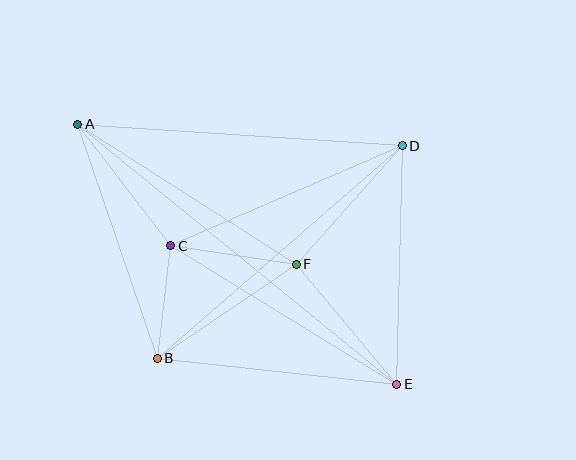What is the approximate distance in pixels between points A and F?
The distance between A and F is approximately 260 pixels.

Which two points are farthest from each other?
Points A and E are farthest from each other.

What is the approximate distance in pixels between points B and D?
The distance between B and D is approximately 324 pixels.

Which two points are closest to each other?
Points B and C are closest to each other.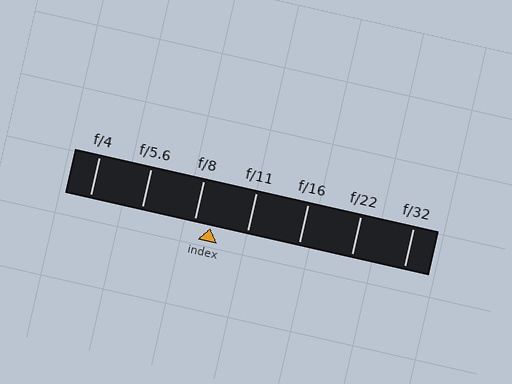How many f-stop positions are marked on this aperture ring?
There are 7 f-stop positions marked.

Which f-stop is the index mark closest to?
The index mark is closest to f/8.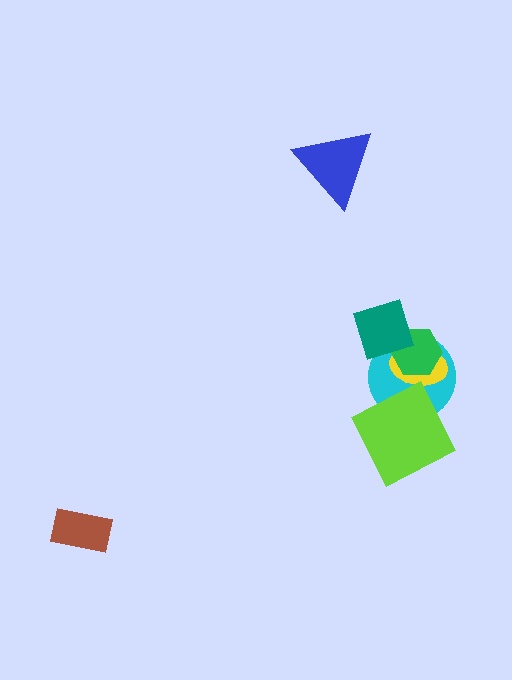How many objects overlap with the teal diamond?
3 objects overlap with the teal diamond.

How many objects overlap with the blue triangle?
0 objects overlap with the blue triangle.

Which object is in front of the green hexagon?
The teal diamond is in front of the green hexagon.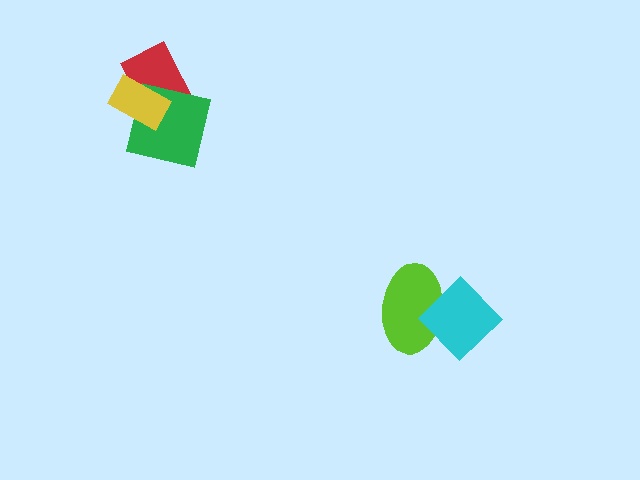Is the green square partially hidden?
Yes, it is partially covered by another shape.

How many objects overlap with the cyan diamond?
1 object overlaps with the cyan diamond.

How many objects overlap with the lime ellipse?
1 object overlaps with the lime ellipse.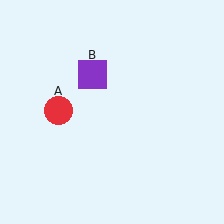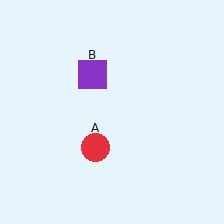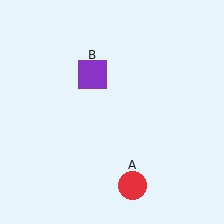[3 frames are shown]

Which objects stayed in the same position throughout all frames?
Purple square (object B) remained stationary.